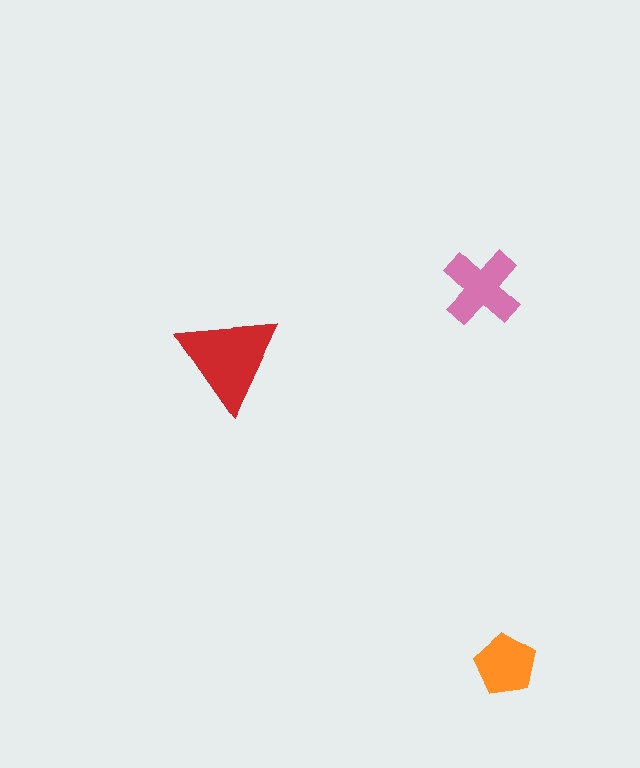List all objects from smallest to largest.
The orange pentagon, the pink cross, the red triangle.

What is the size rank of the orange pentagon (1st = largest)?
3rd.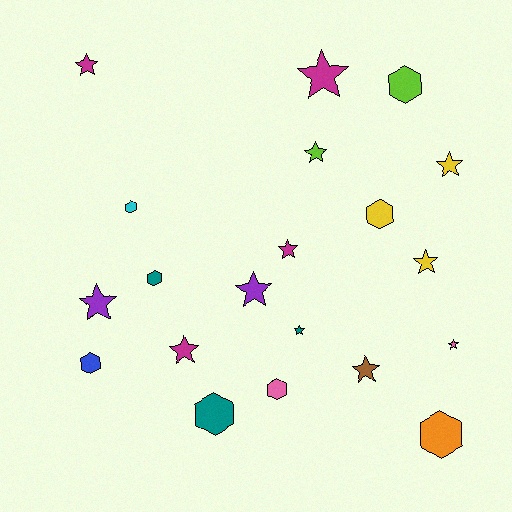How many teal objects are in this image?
There are 3 teal objects.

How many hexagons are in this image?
There are 8 hexagons.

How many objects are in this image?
There are 20 objects.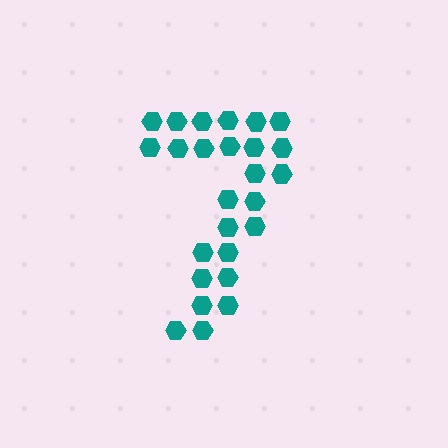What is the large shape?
The large shape is the digit 7.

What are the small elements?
The small elements are hexagons.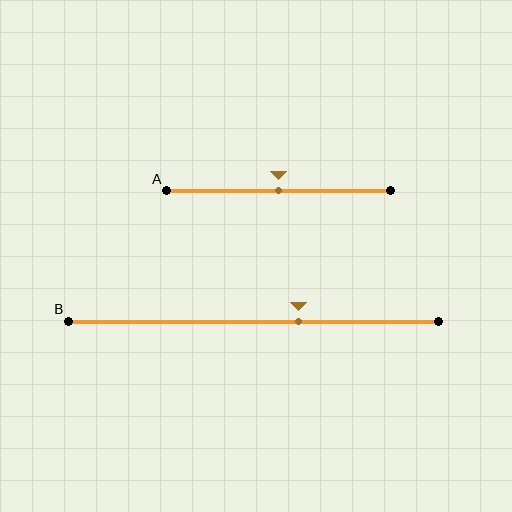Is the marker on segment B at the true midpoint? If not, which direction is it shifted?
No, the marker on segment B is shifted to the right by about 12% of the segment length.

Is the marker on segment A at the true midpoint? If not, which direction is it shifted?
Yes, the marker on segment A is at the true midpoint.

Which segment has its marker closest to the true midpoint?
Segment A has its marker closest to the true midpoint.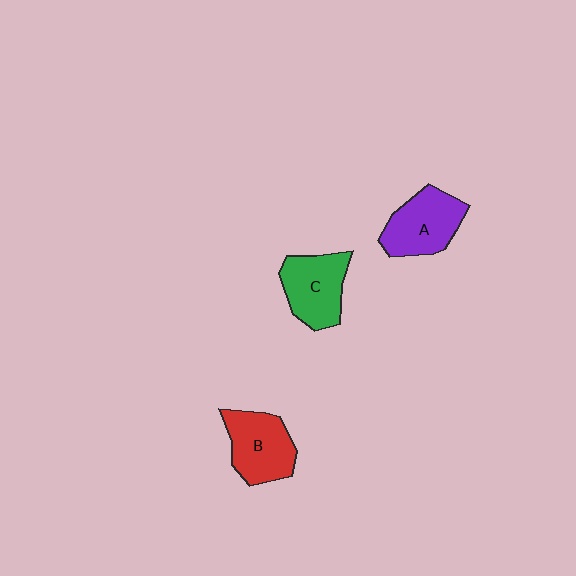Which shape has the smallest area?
Shape C (green).